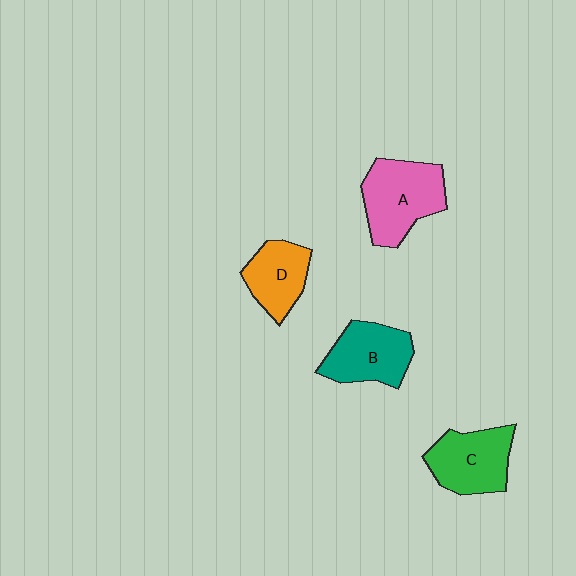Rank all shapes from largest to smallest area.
From largest to smallest: A (pink), C (green), B (teal), D (orange).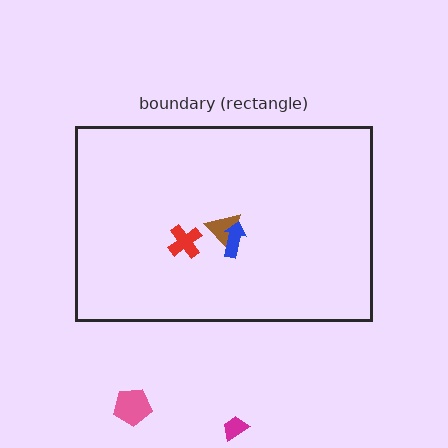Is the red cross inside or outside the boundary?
Inside.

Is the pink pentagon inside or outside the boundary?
Outside.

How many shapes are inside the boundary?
3 inside, 2 outside.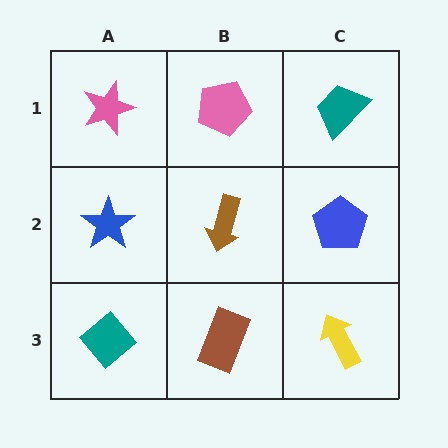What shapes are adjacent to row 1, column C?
A blue pentagon (row 2, column C), a pink pentagon (row 1, column B).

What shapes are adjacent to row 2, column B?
A pink pentagon (row 1, column B), a brown rectangle (row 3, column B), a blue star (row 2, column A), a blue pentagon (row 2, column C).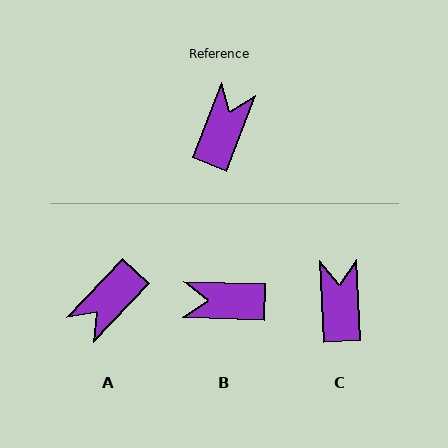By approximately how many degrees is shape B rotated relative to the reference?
Approximately 110 degrees counter-clockwise.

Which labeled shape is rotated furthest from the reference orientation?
A, about 158 degrees away.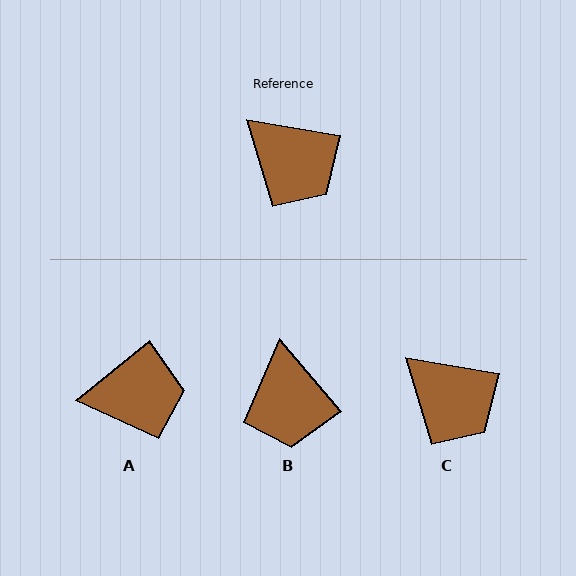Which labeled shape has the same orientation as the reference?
C.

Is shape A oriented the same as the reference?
No, it is off by about 49 degrees.